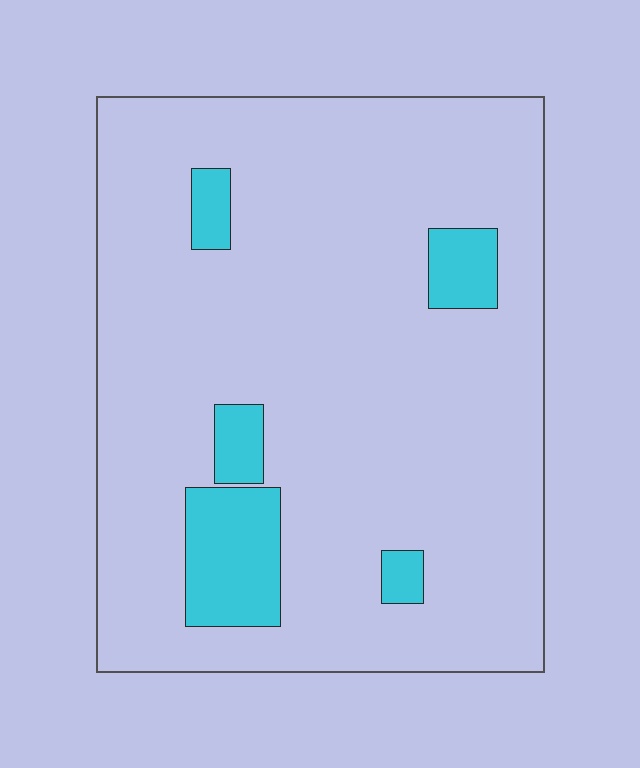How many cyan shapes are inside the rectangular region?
5.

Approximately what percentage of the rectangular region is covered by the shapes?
Approximately 10%.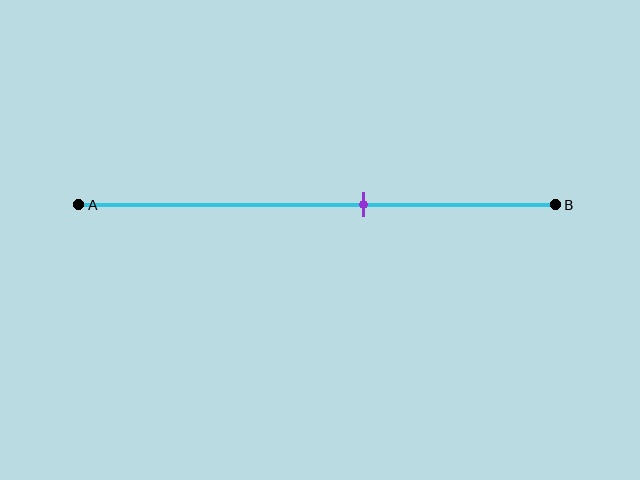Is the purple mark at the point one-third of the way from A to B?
No, the mark is at about 60% from A, not at the 33% one-third point.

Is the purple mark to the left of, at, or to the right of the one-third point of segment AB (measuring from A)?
The purple mark is to the right of the one-third point of segment AB.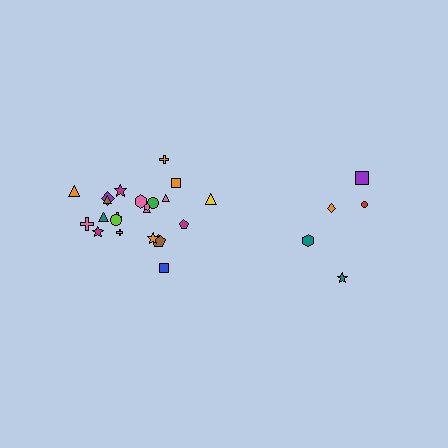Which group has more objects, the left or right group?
The left group.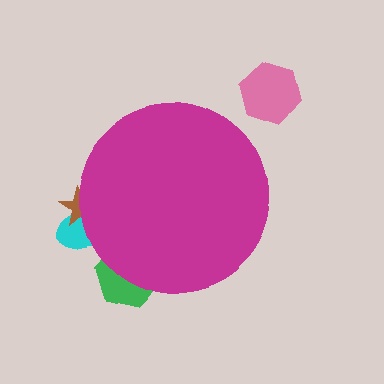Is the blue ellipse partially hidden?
Yes, the blue ellipse is partially hidden behind the magenta circle.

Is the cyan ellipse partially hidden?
Yes, the cyan ellipse is partially hidden behind the magenta circle.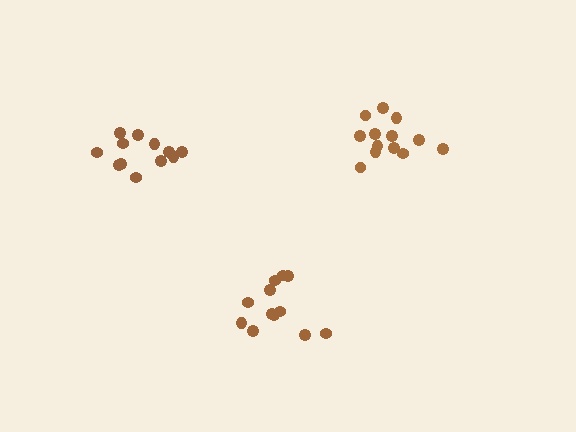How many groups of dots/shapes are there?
There are 3 groups.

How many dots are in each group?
Group 1: 12 dots, Group 2: 12 dots, Group 3: 13 dots (37 total).